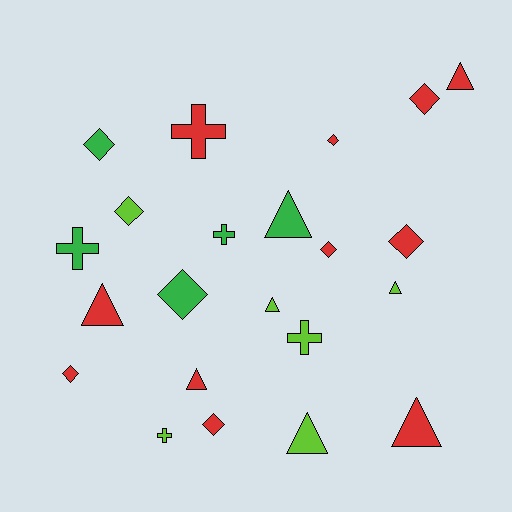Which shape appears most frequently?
Diamond, with 9 objects.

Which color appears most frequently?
Red, with 11 objects.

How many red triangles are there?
There are 4 red triangles.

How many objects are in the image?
There are 22 objects.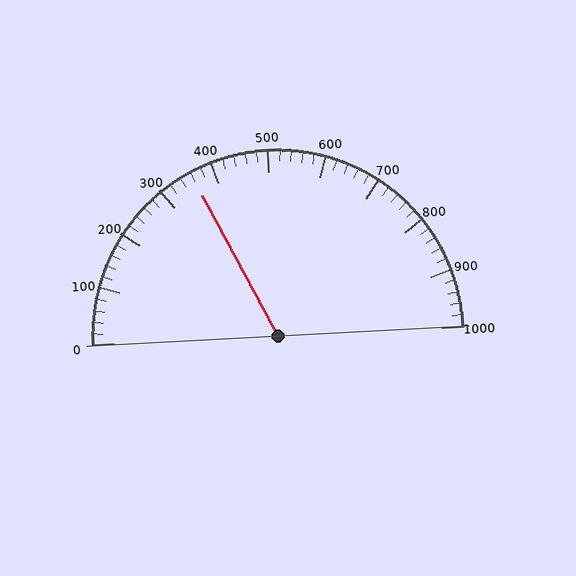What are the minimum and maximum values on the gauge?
The gauge ranges from 0 to 1000.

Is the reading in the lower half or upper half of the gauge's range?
The reading is in the lower half of the range (0 to 1000).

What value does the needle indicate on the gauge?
The needle indicates approximately 360.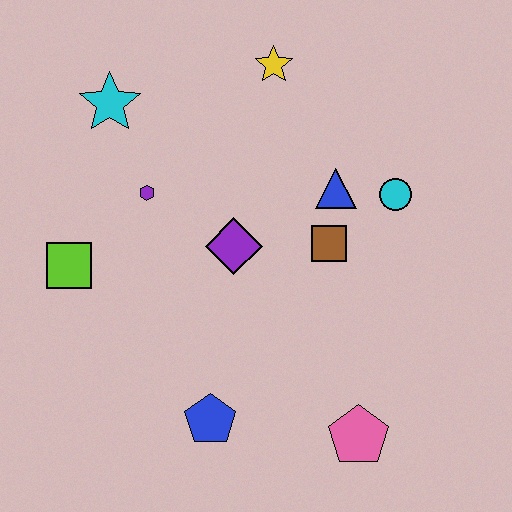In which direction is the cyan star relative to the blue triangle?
The cyan star is to the left of the blue triangle.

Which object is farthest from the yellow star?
The pink pentagon is farthest from the yellow star.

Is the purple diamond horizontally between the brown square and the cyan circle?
No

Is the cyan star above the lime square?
Yes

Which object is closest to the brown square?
The blue triangle is closest to the brown square.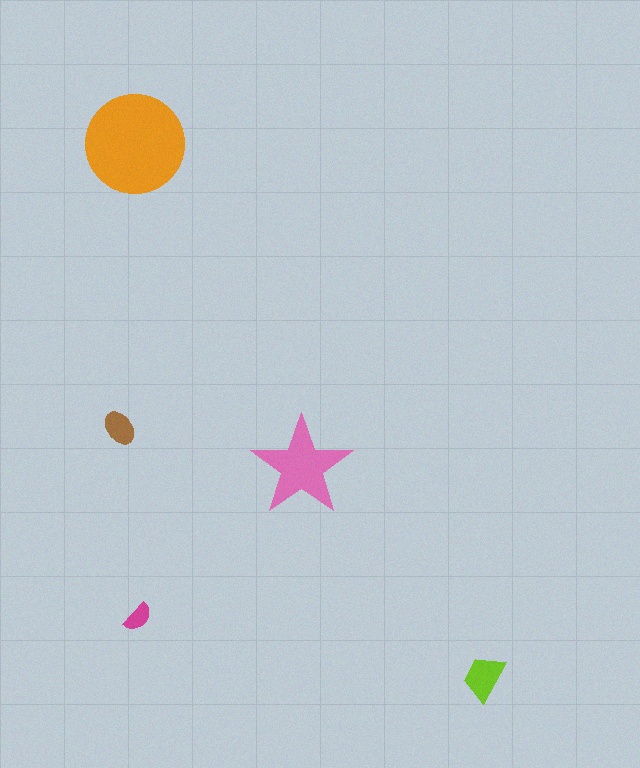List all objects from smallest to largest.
The magenta semicircle, the brown ellipse, the lime trapezoid, the pink star, the orange circle.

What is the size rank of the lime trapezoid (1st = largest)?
3rd.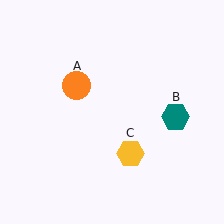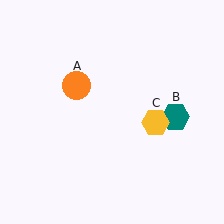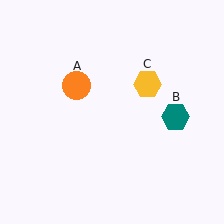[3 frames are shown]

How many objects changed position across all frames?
1 object changed position: yellow hexagon (object C).